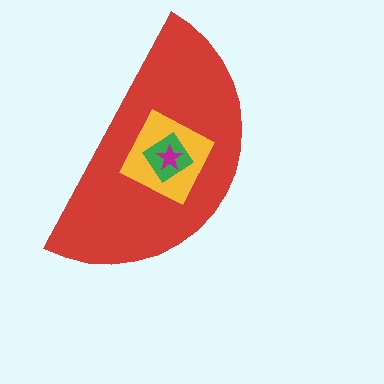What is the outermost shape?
The red semicircle.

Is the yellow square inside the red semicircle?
Yes.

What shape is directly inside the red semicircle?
The yellow square.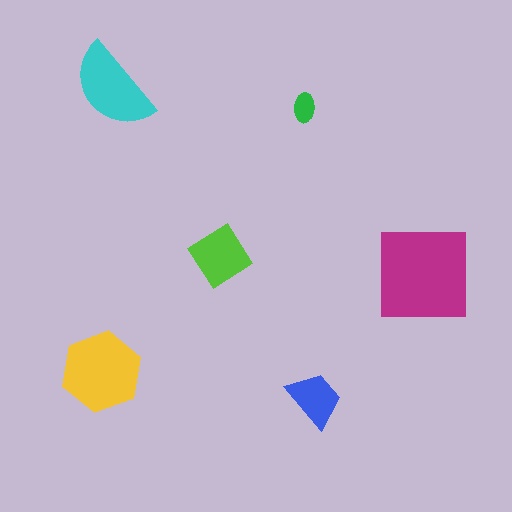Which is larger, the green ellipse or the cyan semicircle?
The cyan semicircle.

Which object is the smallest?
The green ellipse.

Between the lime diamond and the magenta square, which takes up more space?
The magenta square.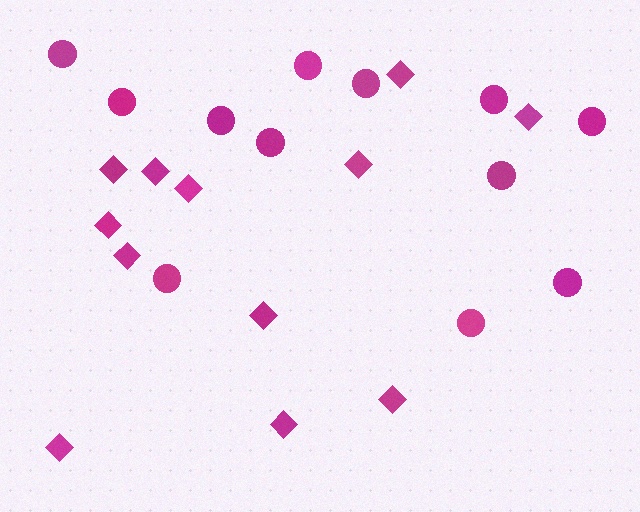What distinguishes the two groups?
There are 2 groups: one group of circles (12) and one group of diamonds (12).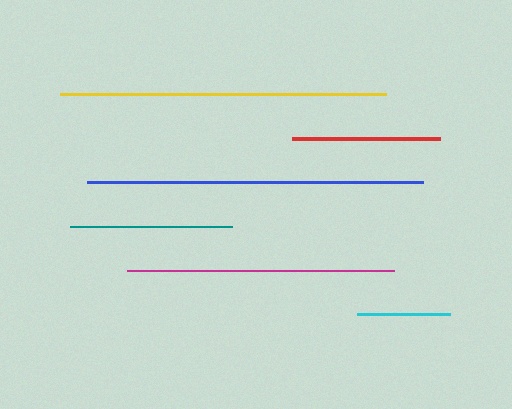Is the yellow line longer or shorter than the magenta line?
The yellow line is longer than the magenta line.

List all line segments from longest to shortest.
From longest to shortest: blue, yellow, magenta, teal, red, cyan.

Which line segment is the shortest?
The cyan line is the shortest at approximately 93 pixels.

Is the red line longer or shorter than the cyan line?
The red line is longer than the cyan line.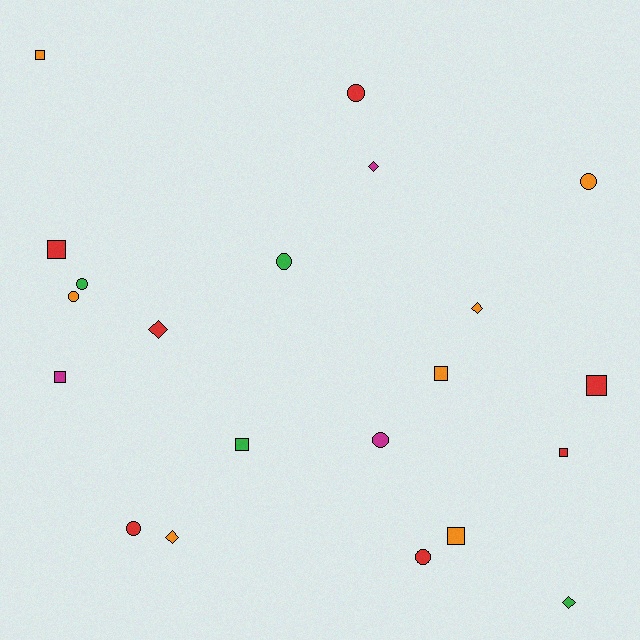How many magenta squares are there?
There is 1 magenta square.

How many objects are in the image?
There are 21 objects.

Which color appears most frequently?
Red, with 7 objects.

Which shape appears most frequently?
Square, with 8 objects.